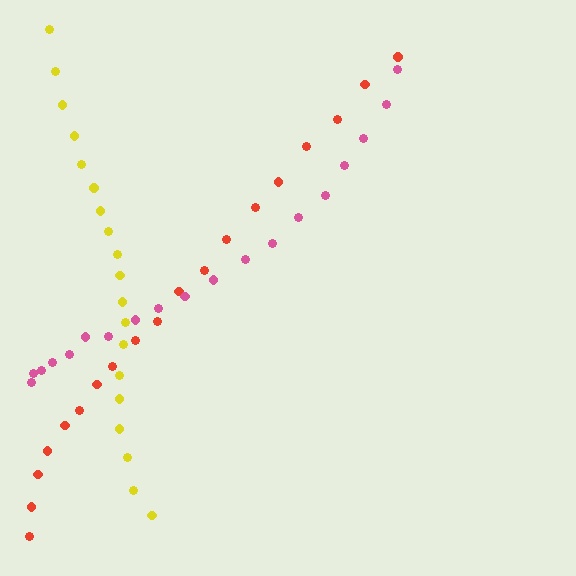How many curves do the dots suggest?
There are 3 distinct paths.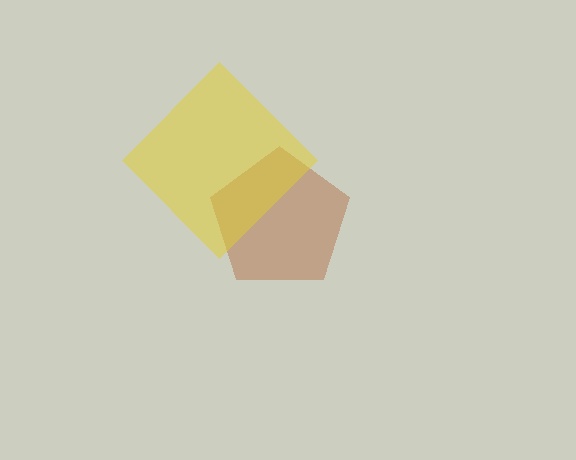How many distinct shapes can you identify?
There are 2 distinct shapes: a brown pentagon, a yellow diamond.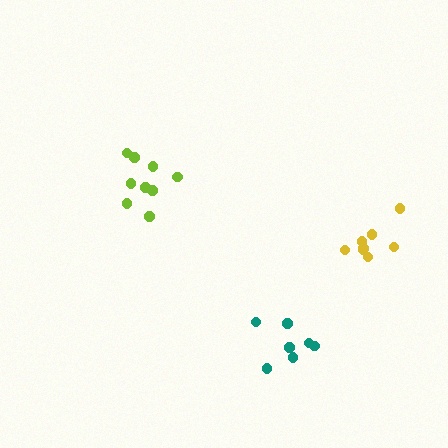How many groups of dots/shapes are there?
There are 3 groups.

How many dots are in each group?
Group 1: 8 dots, Group 2: 7 dots, Group 3: 9 dots (24 total).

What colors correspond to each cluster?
The clusters are colored: yellow, teal, lime.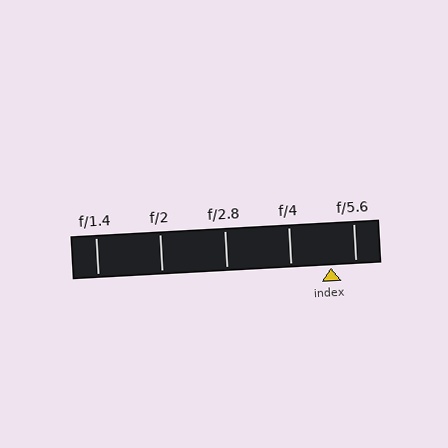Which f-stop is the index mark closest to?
The index mark is closest to f/5.6.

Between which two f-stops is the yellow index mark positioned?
The index mark is between f/4 and f/5.6.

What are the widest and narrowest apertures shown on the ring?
The widest aperture shown is f/1.4 and the narrowest is f/5.6.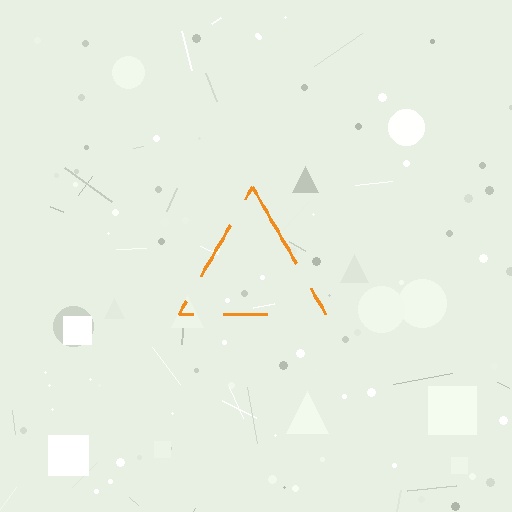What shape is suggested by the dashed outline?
The dashed outline suggests a triangle.